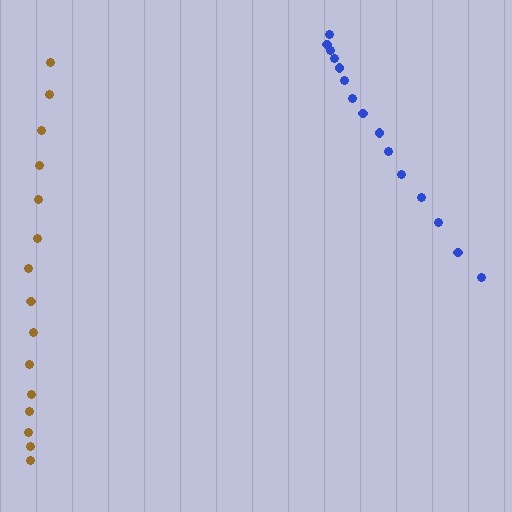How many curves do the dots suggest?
There are 2 distinct paths.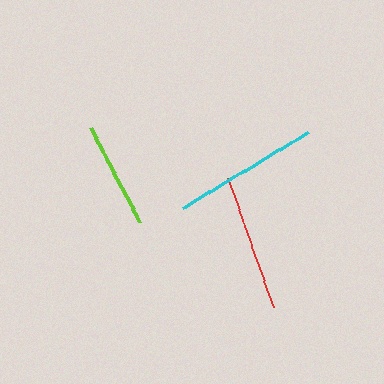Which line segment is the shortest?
The lime line is the shortest at approximately 106 pixels.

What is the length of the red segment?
The red segment is approximately 137 pixels long.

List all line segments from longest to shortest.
From longest to shortest: cyan, red, lime.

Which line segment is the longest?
The cyan line is the longest at approximately 147 pixels.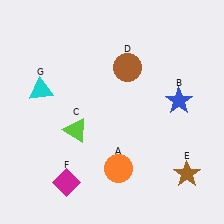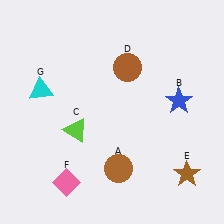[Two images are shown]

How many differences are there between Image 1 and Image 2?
There are 2 differences between the two images.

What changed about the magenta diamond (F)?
In Image 1, F is magenta. In Image 2, it changed to pink.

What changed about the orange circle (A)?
In Image 1, A is orange. In Image 2, it changed to brown.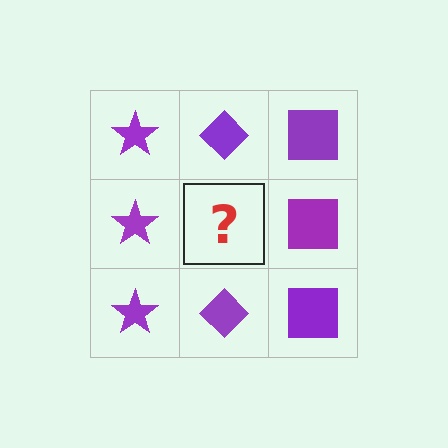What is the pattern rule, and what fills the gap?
The rule is that each column has a consistent shape. The gap should be filled with a purple diamond.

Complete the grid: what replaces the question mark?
The question mark should be replaced with a purple diamond.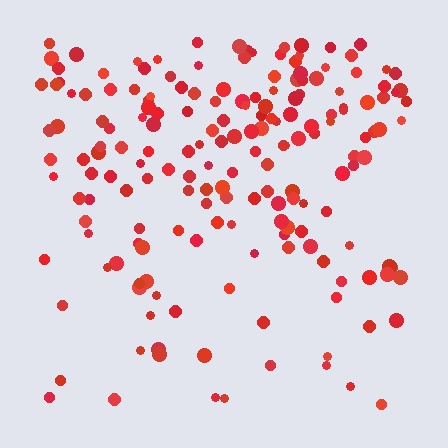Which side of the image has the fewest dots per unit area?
The bottom.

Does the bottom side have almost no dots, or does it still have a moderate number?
Still a moderate number, just noticeably fewer than the top.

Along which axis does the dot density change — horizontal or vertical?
Vertical.